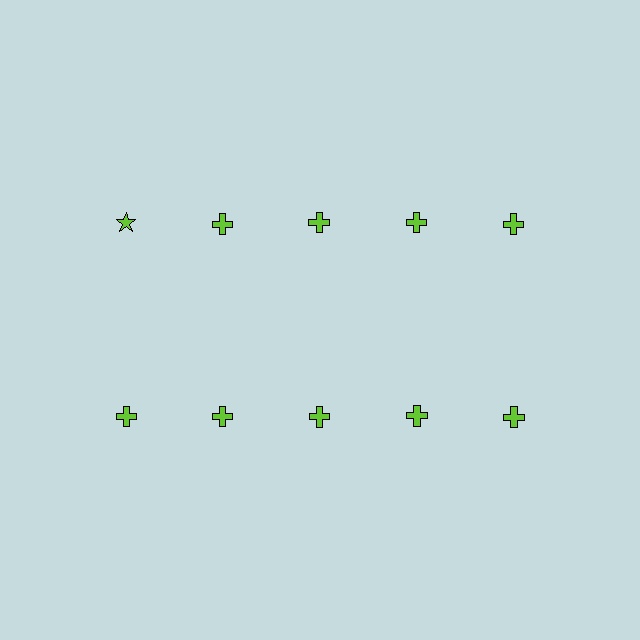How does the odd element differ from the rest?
It has a different shape: star instead of cross.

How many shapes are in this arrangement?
There are 10 shapes arranged in a grid pattern.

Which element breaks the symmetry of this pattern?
The lime star in the top row, leftmost column breaks the symmetry. All other shapes are lime crosses.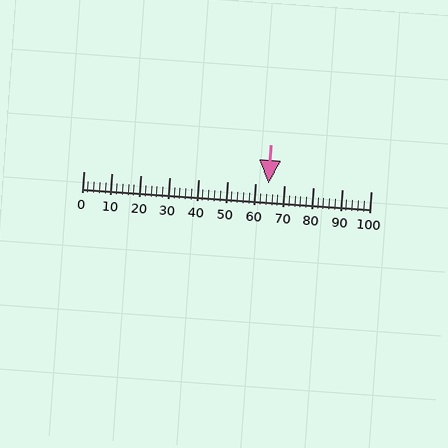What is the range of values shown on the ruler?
The ruler shows values from 0 to 100.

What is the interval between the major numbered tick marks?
The major tick marks are spaced 10 units apart.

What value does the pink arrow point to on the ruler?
The pink arrow points to approximately 64.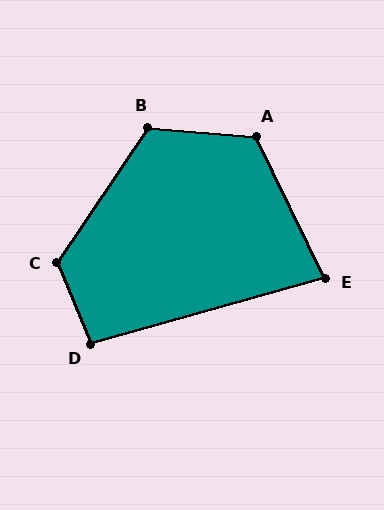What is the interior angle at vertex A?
Approximately 120 degrees (obtuse).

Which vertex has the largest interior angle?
C, at approximately 124 degrees.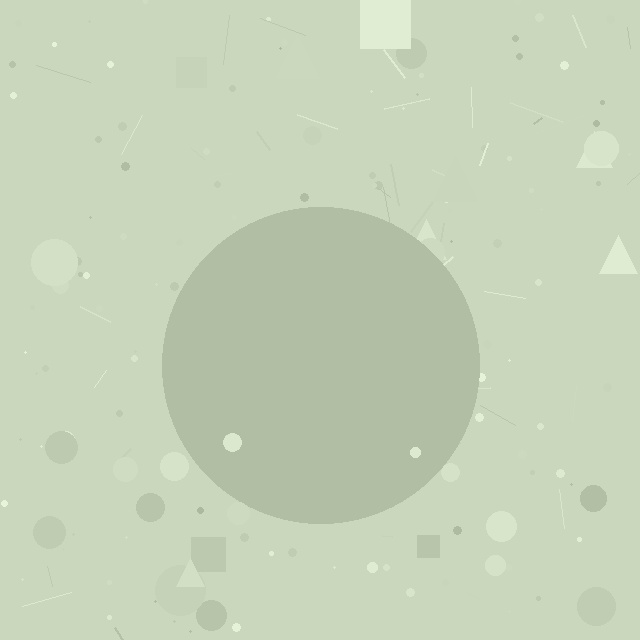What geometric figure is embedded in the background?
A circle is embedded in the background.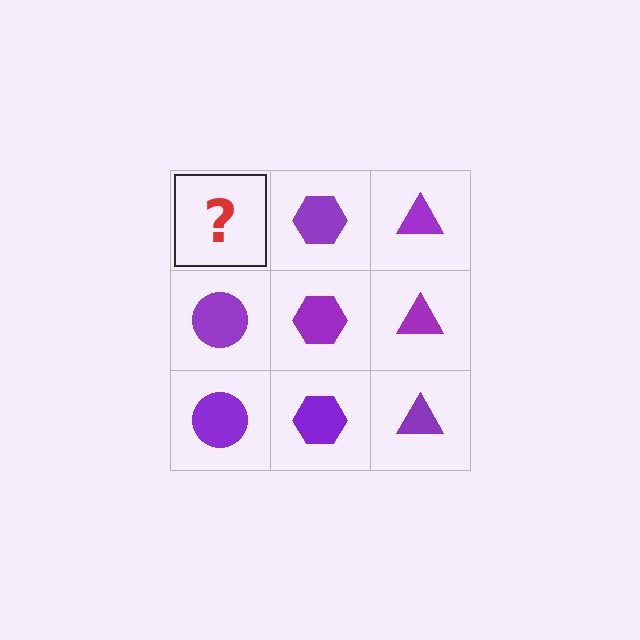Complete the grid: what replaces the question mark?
The question mark should be replaced with a purple circle.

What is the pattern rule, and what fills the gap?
The rule is that each column has a consistent shape. The gap should be filled with a purple circle.